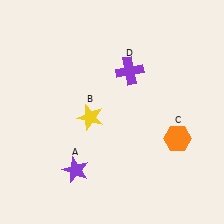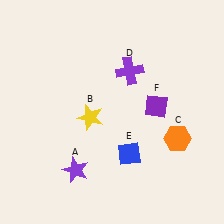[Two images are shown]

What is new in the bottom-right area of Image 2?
A blue diamond (E) was added in the bottom-right area of Image 2.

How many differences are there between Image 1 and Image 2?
There are 2 differences between the two images.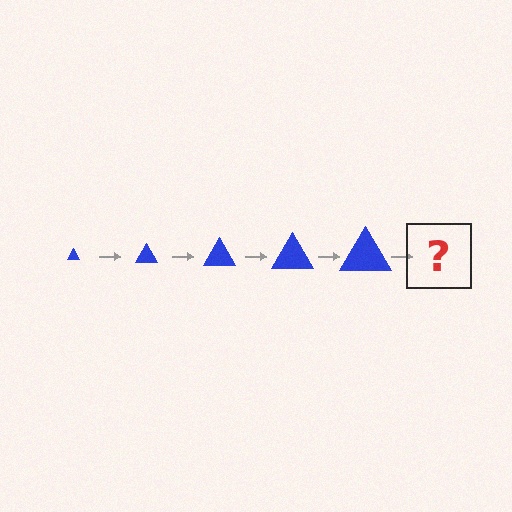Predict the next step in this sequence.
The next step is a blue triangle, larger than the previous one.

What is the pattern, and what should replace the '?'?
The pattern is that the triangle gets progressively larger each step. The '?' should be a blue triangle, larger than the previous one.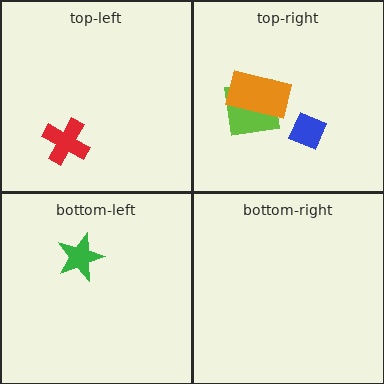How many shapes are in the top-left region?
1.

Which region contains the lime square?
The top-right region.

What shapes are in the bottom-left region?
The green star.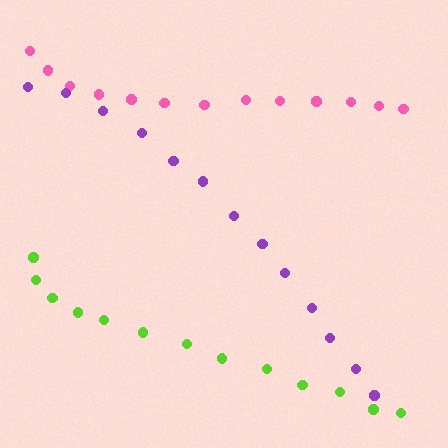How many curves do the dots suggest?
There are 3 distinct paths.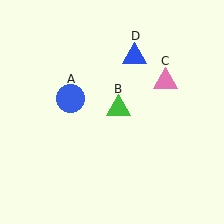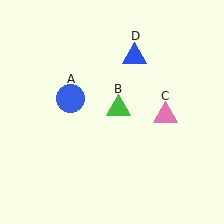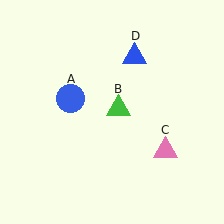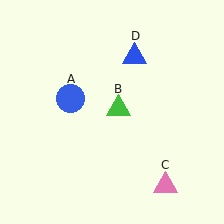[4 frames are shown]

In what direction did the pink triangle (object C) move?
The pink triangle (object C) moved down.